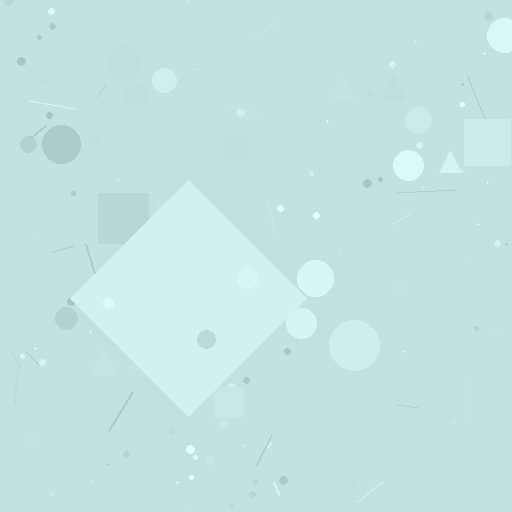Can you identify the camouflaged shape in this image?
The camouflaged shape is a diamond.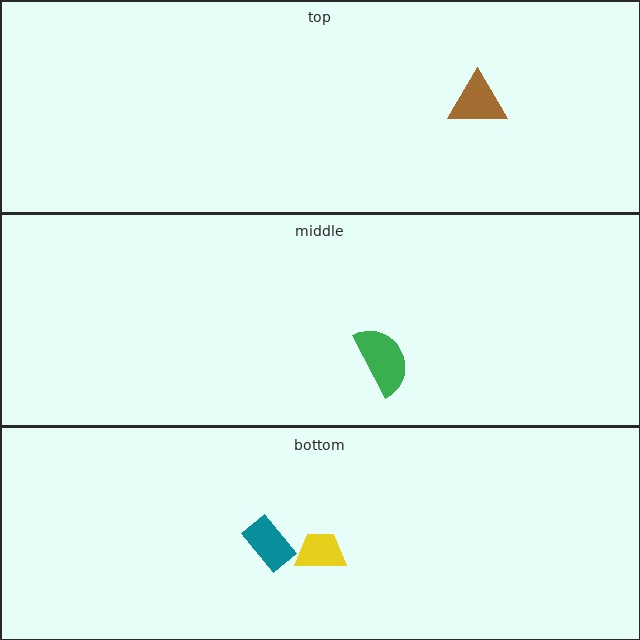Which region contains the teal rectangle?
The bottom region.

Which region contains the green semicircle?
The middle region.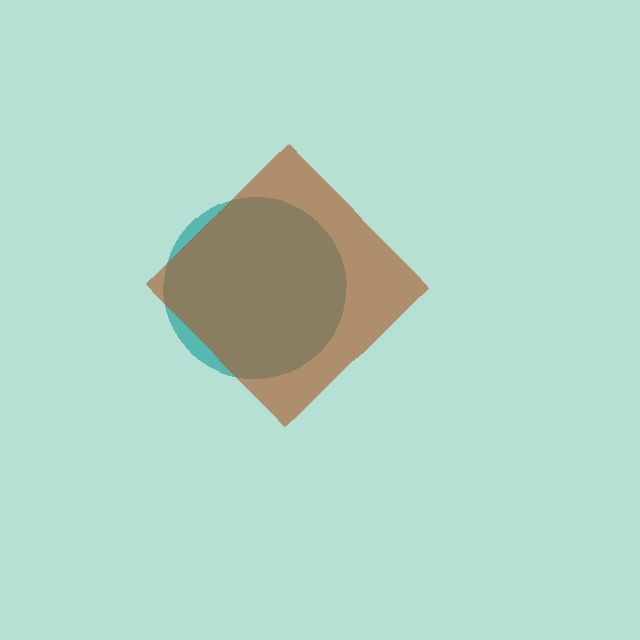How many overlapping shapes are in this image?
There are 2 overlapping shapes in the image.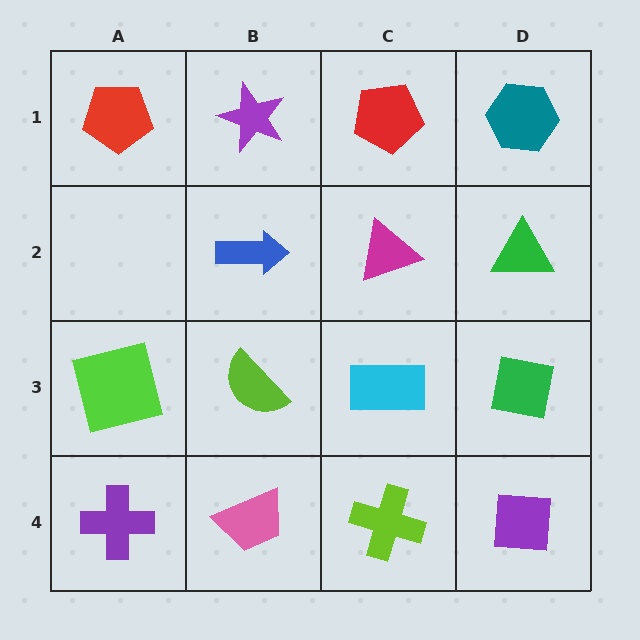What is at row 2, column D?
A green triangle.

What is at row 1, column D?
A teal hexagon.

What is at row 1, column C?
A red pentagon.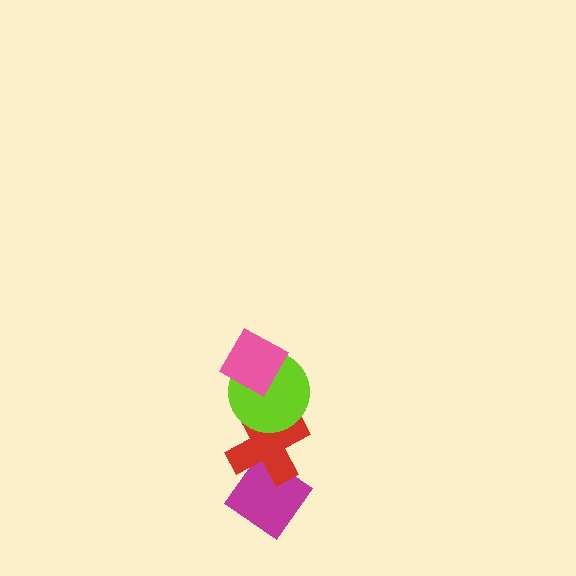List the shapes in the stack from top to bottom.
From top to bottom: the pink diamond, the lime circle, the red cross, the magenta diamond.